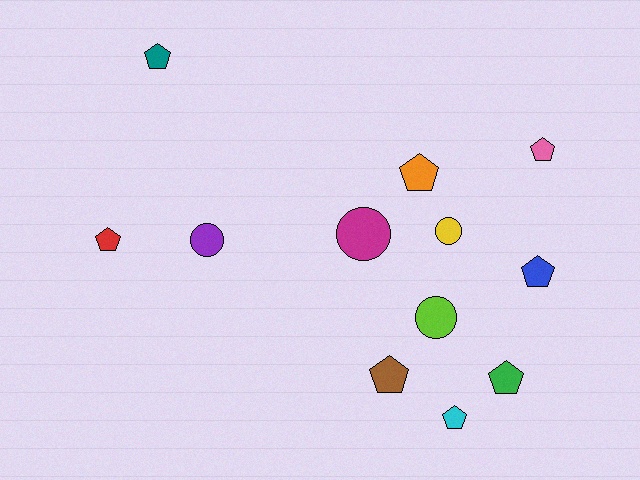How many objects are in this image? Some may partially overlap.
There are 12 objects.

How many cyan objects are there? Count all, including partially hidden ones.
There is 1 cyan object.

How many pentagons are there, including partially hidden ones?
There are 8 pentagons.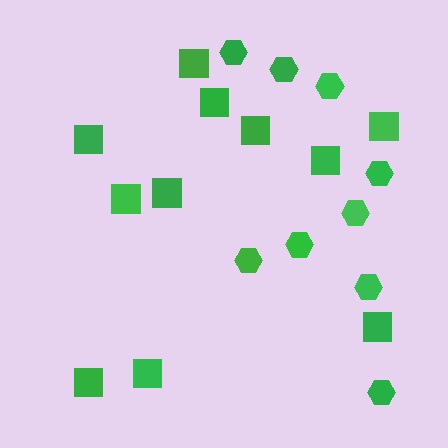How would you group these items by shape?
There are 2 groups: one group of squares (11) and one group of hexagons (9).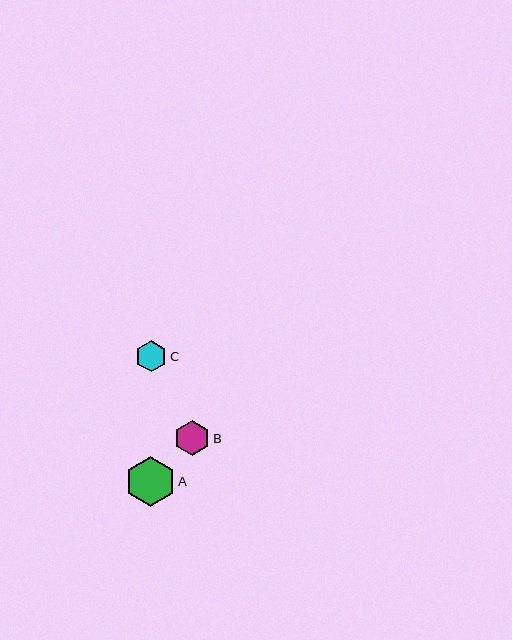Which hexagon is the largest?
Hexagon A is the largest with a size of approximately 50 pixels.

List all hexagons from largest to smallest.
From largest to smallest: A, B, C.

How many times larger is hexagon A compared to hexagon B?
Hexagon A is approximately 1.4 times the size of hexagon B.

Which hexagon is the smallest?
Hexagon C is the smallest with a size of approximately 31 pixels.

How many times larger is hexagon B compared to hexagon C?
Hexagon B is approximately 1.1 times the size of hexagon C.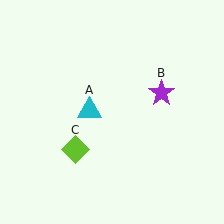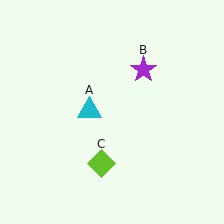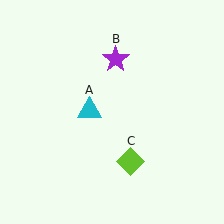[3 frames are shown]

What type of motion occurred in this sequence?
The purple star (object B), lime diamond (object C) rotated counterclockwise around the center of the scene.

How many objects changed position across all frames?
2 objects changed position: purple star (object B), lime diamond (object C).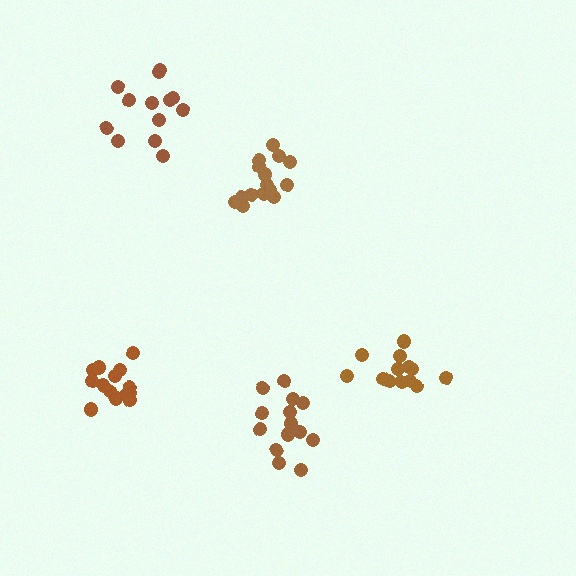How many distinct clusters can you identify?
There are 5 distinct clusters.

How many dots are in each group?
Group 1: 15 dots, Group 2: 15 dots, Group 3: 14 dots, Group 4: 13 dots, Group 5: 13 dots (70 total).